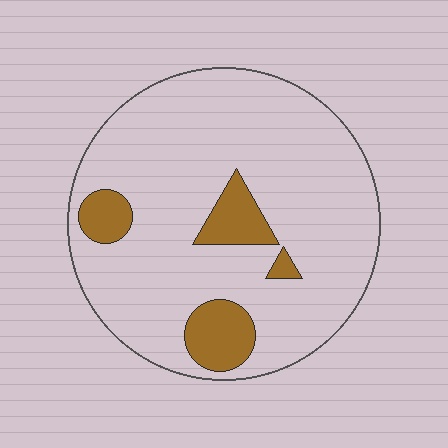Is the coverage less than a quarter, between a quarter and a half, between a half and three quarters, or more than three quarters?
Less than a quarter.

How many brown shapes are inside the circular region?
4.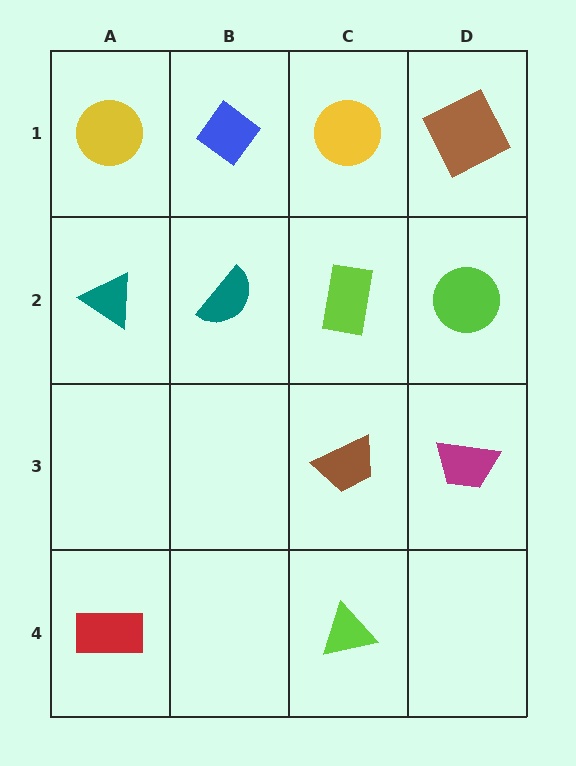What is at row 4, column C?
A lime triangle.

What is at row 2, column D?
A lime circle.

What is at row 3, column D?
A magenta trapezoid.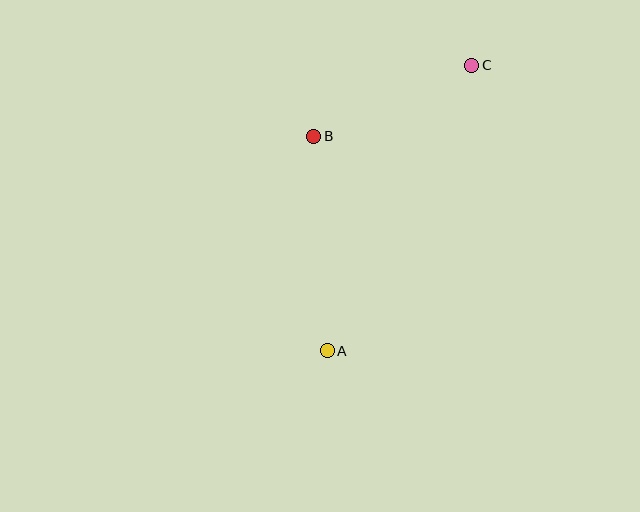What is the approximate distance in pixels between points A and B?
The distance between A and B is approximately 215 pixels.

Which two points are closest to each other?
Points B and C are closest to each other.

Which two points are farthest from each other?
Points A and C are farthest from each other.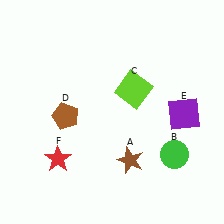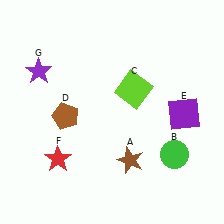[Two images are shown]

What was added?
A purple star (G) was added in Image 2.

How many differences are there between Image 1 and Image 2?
There is 1 difference between the two images.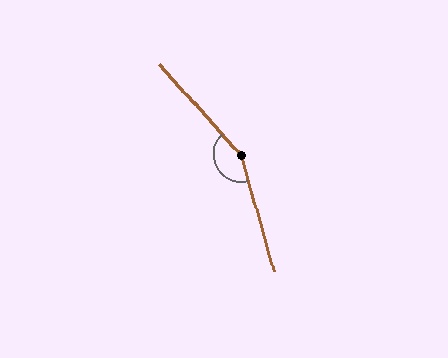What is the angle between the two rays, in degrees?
Approximately 154 degrees.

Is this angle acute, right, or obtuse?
It is obtuse.